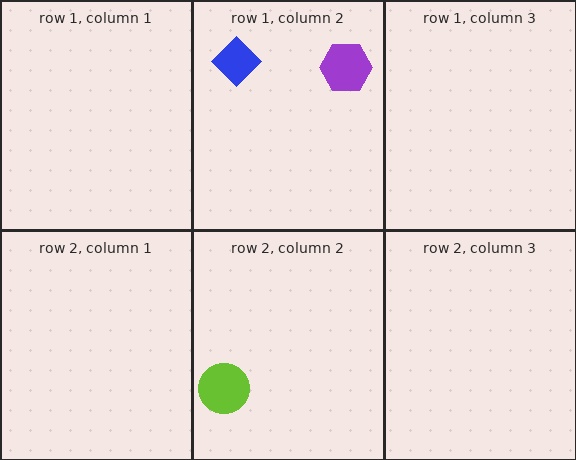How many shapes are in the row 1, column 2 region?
2.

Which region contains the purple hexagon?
The row 1, column 2 region.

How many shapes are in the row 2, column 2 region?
1.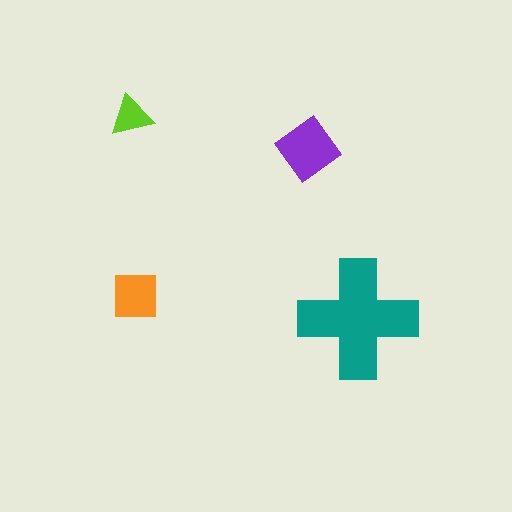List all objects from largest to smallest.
The teal cross, the purple diamond, the orange square, the lime triangle.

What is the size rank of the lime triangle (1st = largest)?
4th.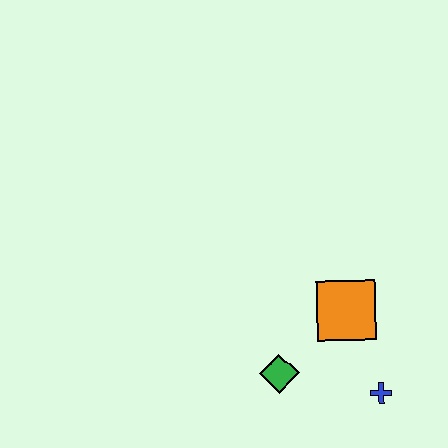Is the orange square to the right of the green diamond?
Yes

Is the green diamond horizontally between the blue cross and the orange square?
No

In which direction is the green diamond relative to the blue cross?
The green diamond is to the left of the blue cross.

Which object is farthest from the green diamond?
The blue cross is farthest from the green diamond.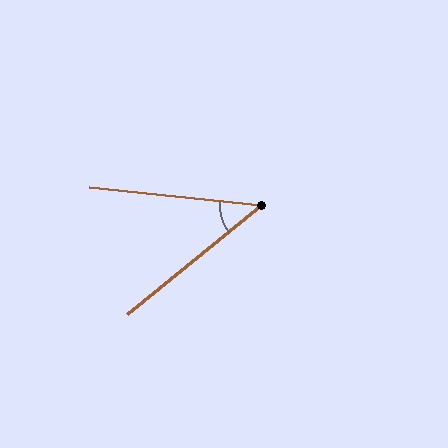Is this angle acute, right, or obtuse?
It is acute.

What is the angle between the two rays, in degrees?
Approximately 45 degrees.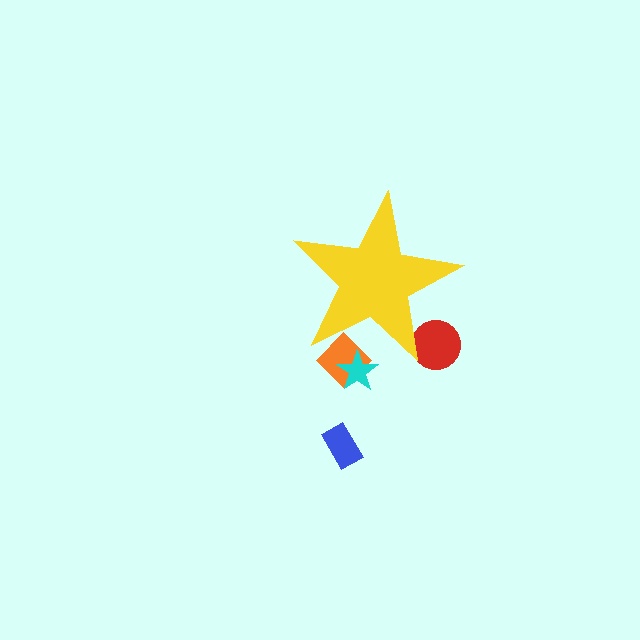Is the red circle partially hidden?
Yes, the red circle is partially hidden behind the yellow star.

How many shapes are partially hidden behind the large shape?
3 shapes are partially hidden.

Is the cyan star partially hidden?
Yes, the cyan star is partially hidden behind the yellow star.